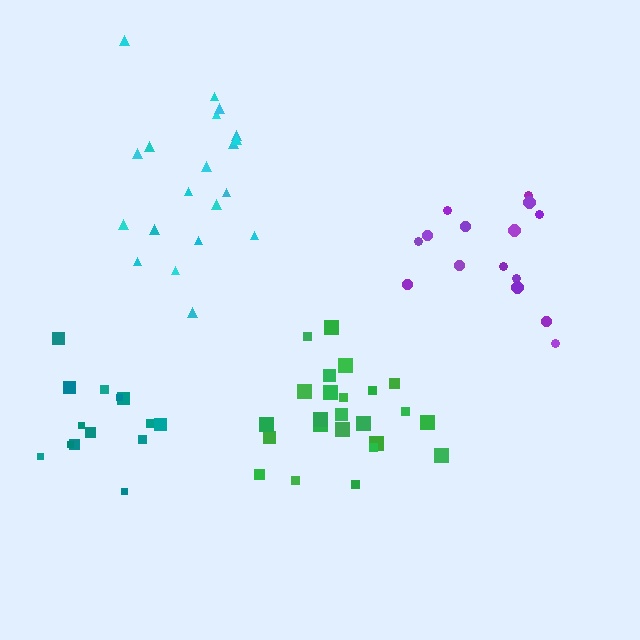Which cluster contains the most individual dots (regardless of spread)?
Green (24).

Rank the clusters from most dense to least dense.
green, teal, purple, cyan.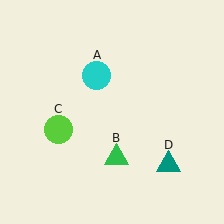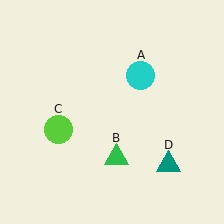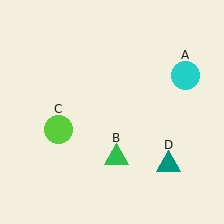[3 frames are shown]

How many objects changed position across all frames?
1 object changed position: cyan circle (object A).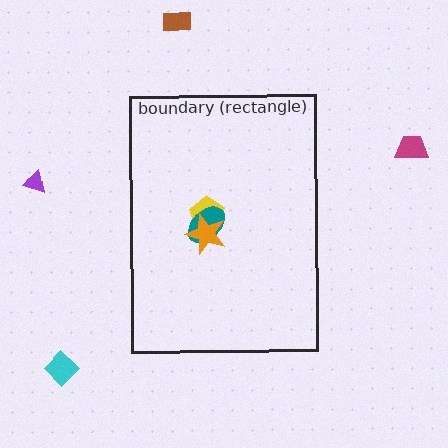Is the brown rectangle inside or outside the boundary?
Outside.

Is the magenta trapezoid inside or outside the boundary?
Outside.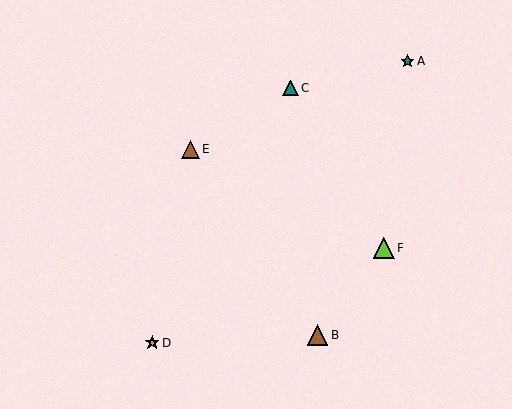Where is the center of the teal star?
The center of the teal star is at (408, 61).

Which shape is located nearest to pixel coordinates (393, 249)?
The lime triangle (labeled F) at (384, 248) is nearest to that location.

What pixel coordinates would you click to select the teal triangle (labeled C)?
Click at (290, 88) to select the teal triangle C.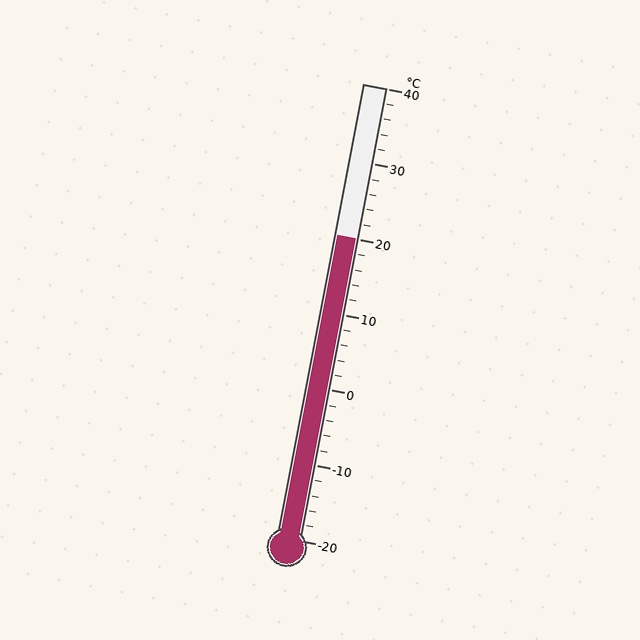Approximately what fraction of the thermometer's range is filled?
The thermometer is filled to approximately 65% of its range.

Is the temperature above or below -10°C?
The temperature is above -10°C.